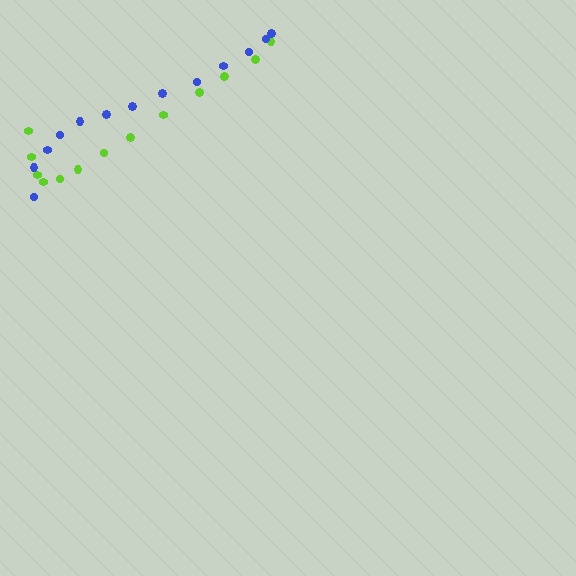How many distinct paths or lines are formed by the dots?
There are 2 distinct paths.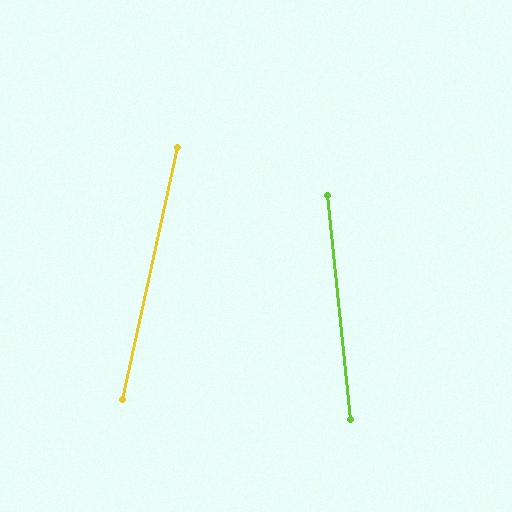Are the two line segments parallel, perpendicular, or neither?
Neither parallel nor perpendicular — they differ by about 18°.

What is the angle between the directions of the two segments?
Approximately 18 degrees.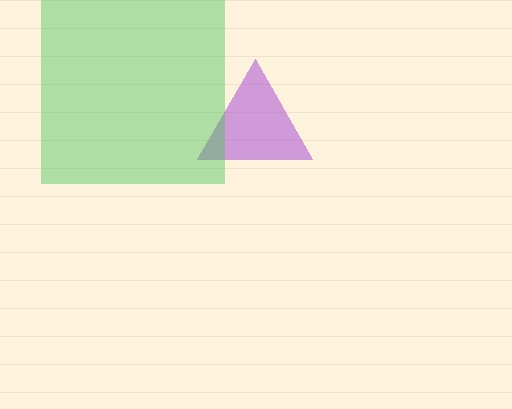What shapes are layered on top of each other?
The layered shapes are: a purple triangle, a green square.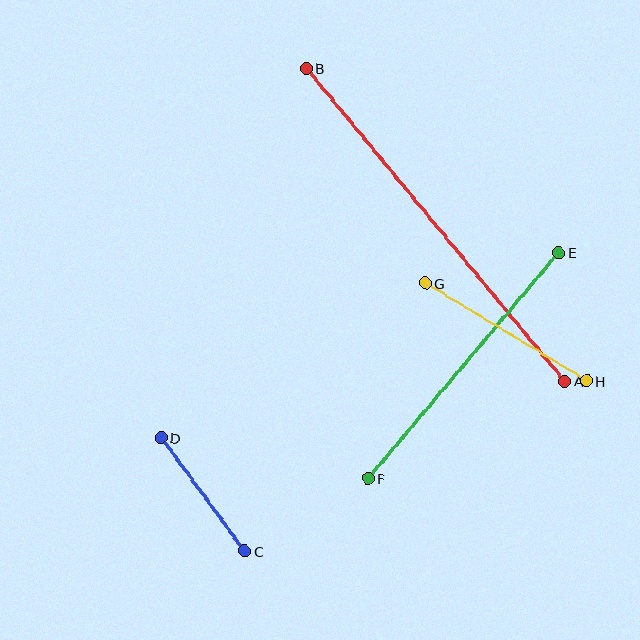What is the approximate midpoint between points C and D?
The midpoint is at approximately (203, 494) pixels.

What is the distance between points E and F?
The distance is approximately 296 pixels.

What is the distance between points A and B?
The distance is approximately 406 pixels.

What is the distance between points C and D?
The distance is approximately 141 pixels.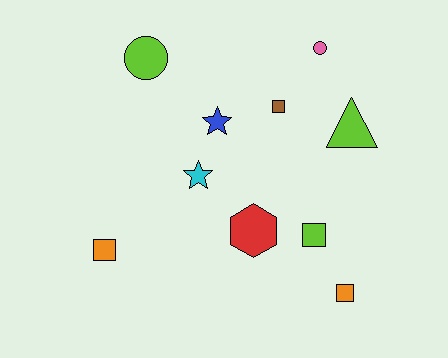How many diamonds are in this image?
There are no diamonds.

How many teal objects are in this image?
There are no teal objects.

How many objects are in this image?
There are 10 objects.